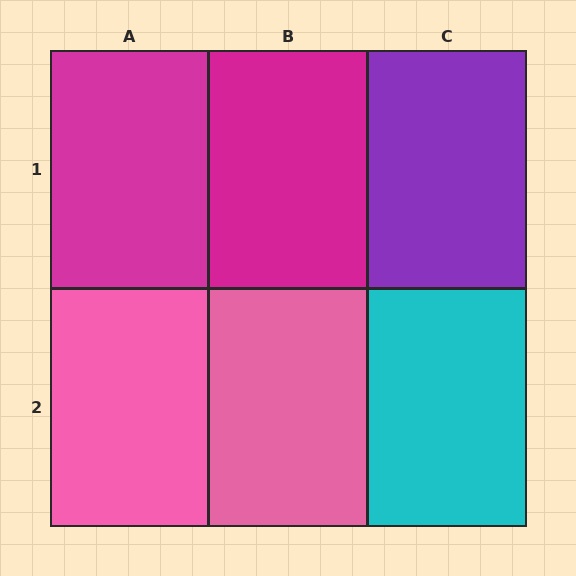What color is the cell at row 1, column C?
Purple.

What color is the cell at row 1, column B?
Magenta.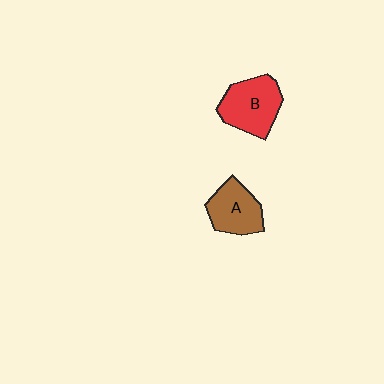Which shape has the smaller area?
Shape A (brown).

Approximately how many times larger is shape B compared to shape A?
Approximately 1.2 times.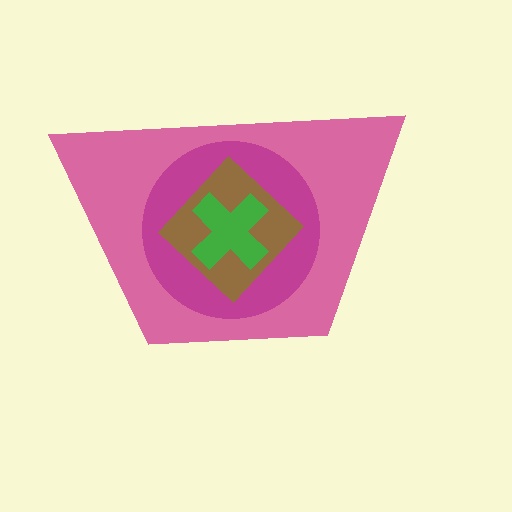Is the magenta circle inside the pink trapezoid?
Yes.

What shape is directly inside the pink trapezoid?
The magenta circle.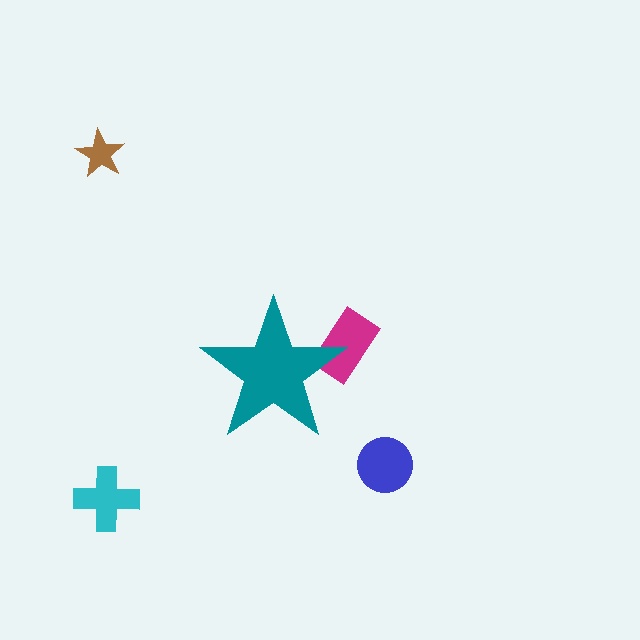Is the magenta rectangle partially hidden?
Yes, the magenta rectangle is partially hidden behind the teal star.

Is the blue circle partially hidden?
No, the blue circle is fully visible.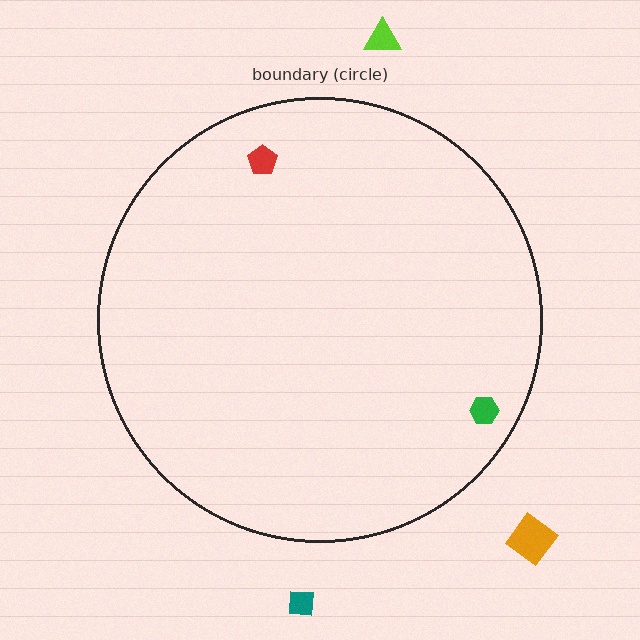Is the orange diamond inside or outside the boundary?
Outside.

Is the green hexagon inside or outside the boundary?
Inside.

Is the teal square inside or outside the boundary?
Outside.